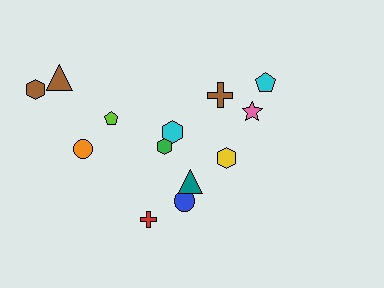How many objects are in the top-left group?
There are 5 objects.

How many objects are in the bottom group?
There are 5 objects.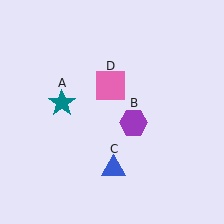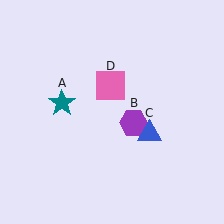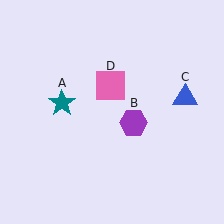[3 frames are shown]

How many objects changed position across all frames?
1 object changed position: blue triangle (object C).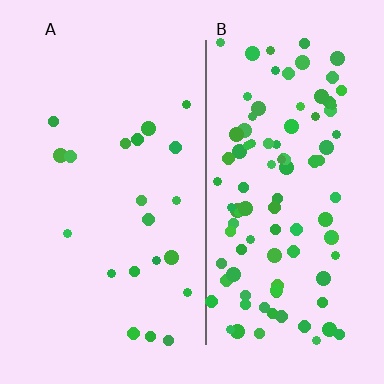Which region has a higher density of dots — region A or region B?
B (the right).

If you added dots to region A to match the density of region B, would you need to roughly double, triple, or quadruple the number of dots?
Approximately quadruple.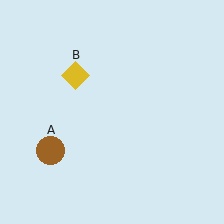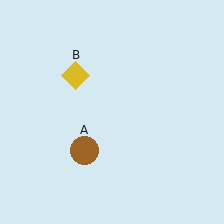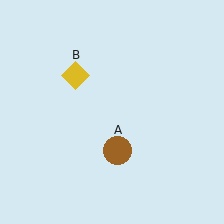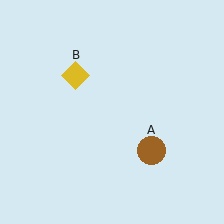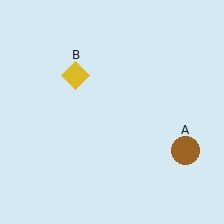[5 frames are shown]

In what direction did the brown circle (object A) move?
The brown circle (object A) moved right.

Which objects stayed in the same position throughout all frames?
Yellow diamond (object B) remained stationary.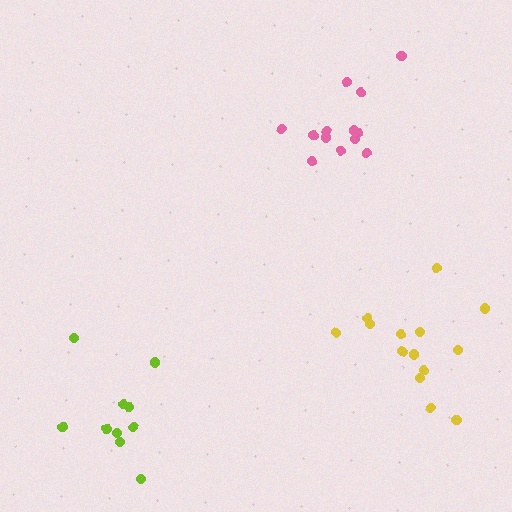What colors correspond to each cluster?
The clusters are colored: lime, pink, yellow.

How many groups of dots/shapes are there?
There are 3 groups.